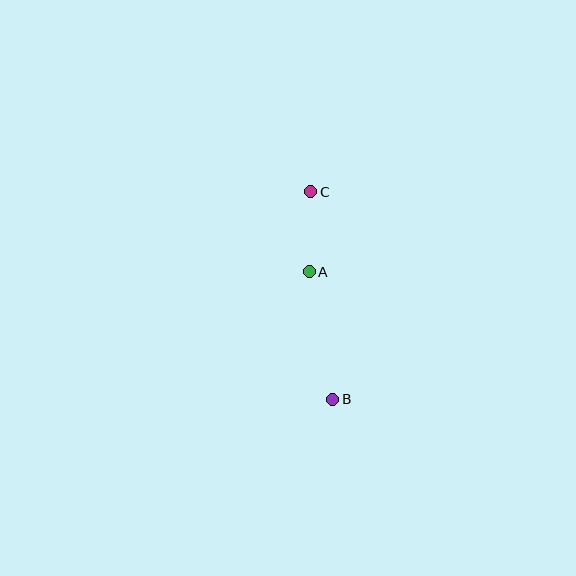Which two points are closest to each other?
Points A and C are closest to each other.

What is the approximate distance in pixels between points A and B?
The distance between A and B is approximately 130 pixels.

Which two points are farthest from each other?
Points B and C are farthest from each other.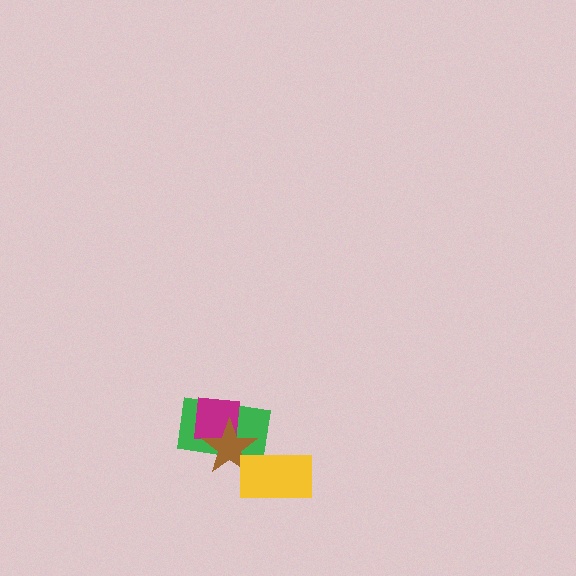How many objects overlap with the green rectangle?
3 objects overlap with the green rectangle.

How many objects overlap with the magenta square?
2 objects overlap with the magenta square.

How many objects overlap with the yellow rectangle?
2 objects overlap with the yellow rectangle.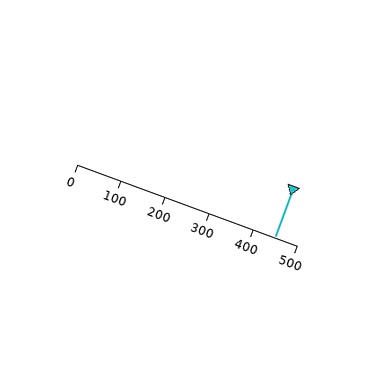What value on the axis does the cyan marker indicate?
The marker indicates approximately 450.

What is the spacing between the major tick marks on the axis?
The major ticks are spaced 100 apart.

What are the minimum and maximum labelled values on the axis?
The axis runs from 0 to 500.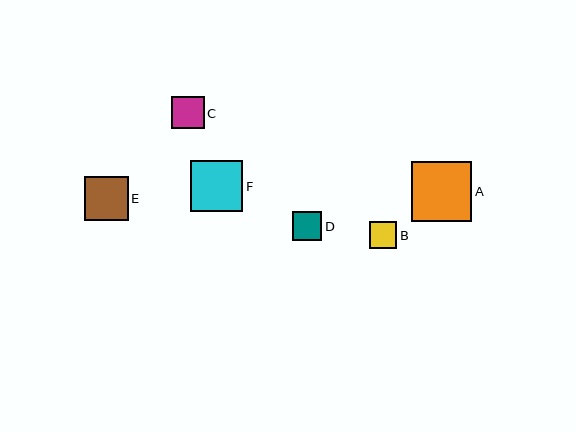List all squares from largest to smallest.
From largest to smallest: A, F, E, C, D, B.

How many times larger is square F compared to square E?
Square F is approximately 1.2 times the size of square E.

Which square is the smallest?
Square B is the smallest with a size of approximately 27 pixels.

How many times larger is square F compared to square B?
Square F is approximately 1.9 times the size of square B.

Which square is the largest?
Square A is the largest with a size of approximately 60 pixels.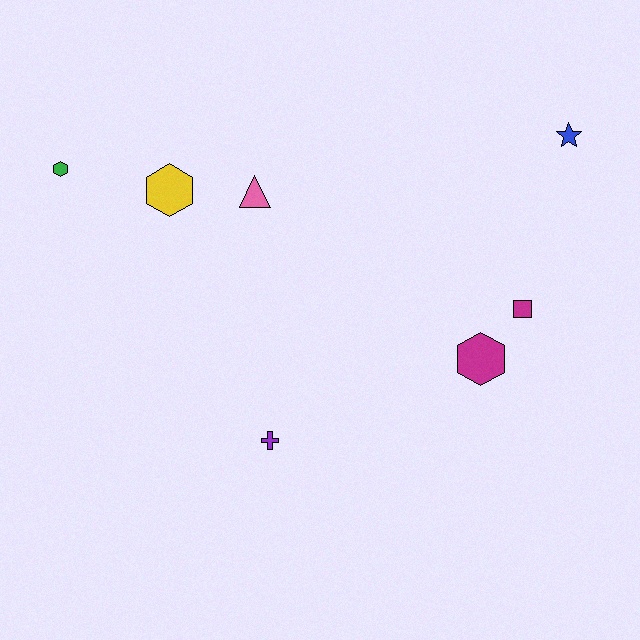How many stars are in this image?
There is 1 star.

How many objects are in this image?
There are 7 objects.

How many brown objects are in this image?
There are no brown objects.